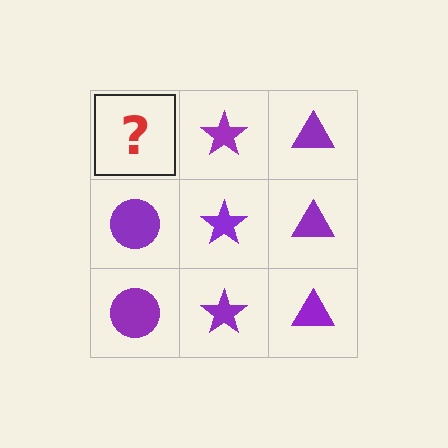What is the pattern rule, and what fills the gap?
The rule is that each column has a consistent shape. The gap should be filled with a purple circle.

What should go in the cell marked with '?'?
The missing cell should contain a purple circle.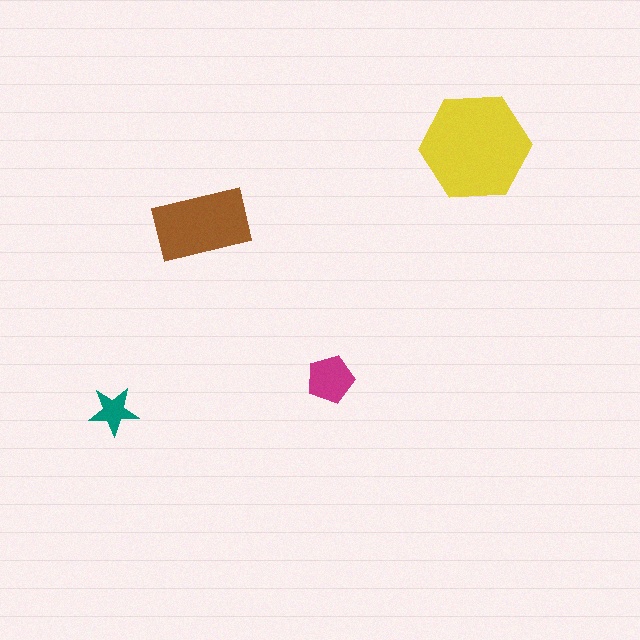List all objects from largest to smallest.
The yellow hexagon, the brown rectangle, the magenta pentagon, the teal star.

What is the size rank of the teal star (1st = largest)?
4th.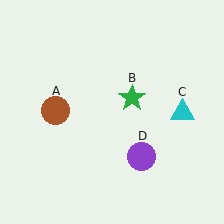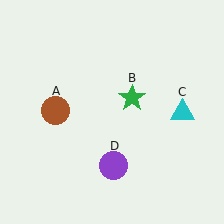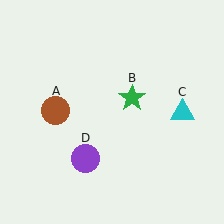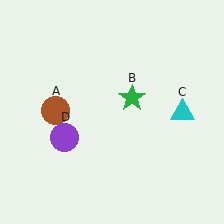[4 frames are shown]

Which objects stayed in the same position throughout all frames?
Brown circle (object A) and green star (object B) and cyan triangle (object C) remained stationary.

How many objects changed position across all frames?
1 object changed position: purple circle (object D).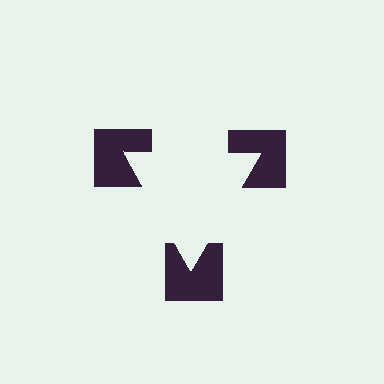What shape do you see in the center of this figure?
An illusory triangle — its edges are inferred from the aligned wedge cuts in the notched squares, not physically drawn.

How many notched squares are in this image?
There are 3 — one at each vertex of the illusory triangle.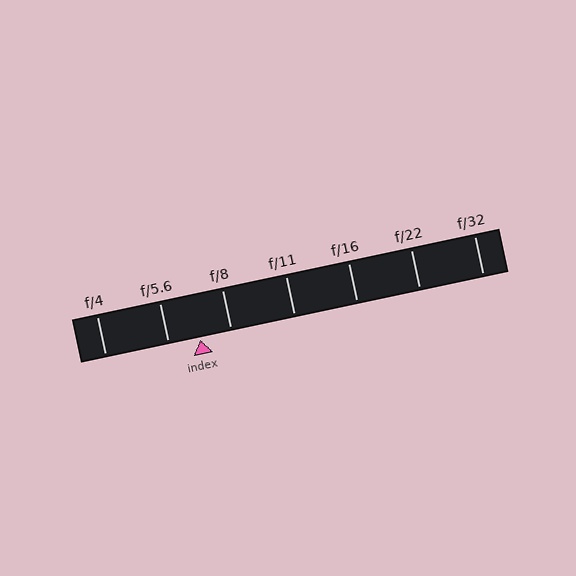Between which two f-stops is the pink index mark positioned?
The index mark is between f/5.6 and f/8.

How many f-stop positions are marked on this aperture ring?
There are 7 f-stop positions marked.